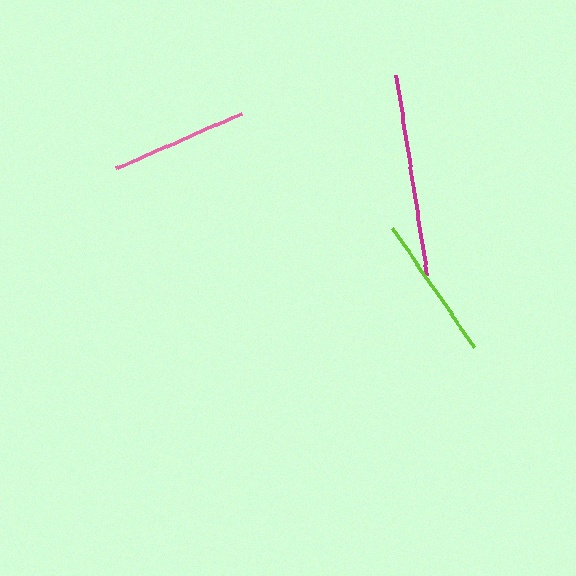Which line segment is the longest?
The magenta line is the longest at approximately 202 pixels.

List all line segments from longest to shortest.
From longest to shortest: magenta, lime, pink.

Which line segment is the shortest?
The pink line is the shortest at approximately 136 pixels.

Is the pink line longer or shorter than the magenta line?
The magenta line is longer than the pink line.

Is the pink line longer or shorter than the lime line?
The lime line is longer than the pink line.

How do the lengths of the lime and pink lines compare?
The lime and pink lines are approximately the same length.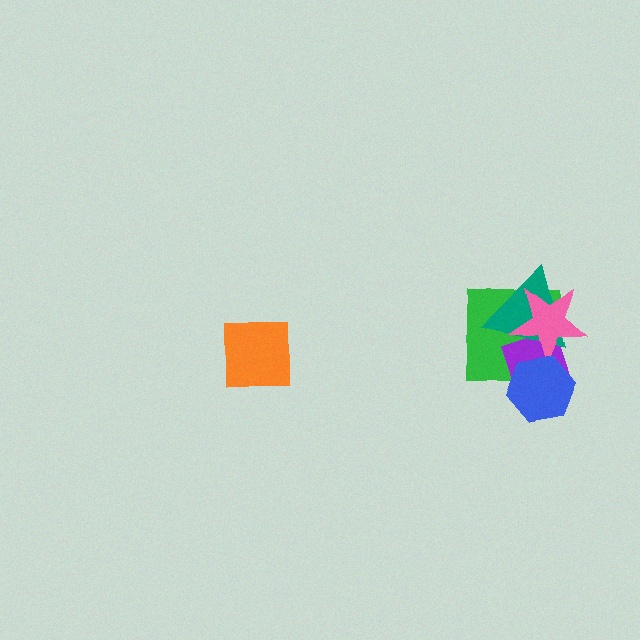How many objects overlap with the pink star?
4 objects overlap with the pink star.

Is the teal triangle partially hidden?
Yes, it is partially covered by another shape.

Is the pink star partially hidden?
Yes, it is partially covered by another shape.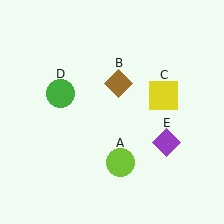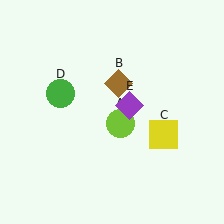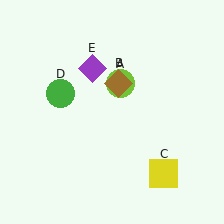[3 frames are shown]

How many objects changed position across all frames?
3 objects changed position: lime circle (object A), yellow square (object C), purple diamond (object E).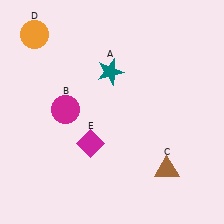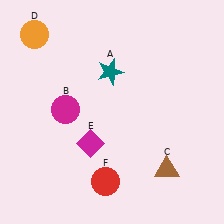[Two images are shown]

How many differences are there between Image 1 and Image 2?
There is 1 difference between the two images.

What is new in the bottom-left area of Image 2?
A red circle (F) was added in the bottom-left area of Image 2.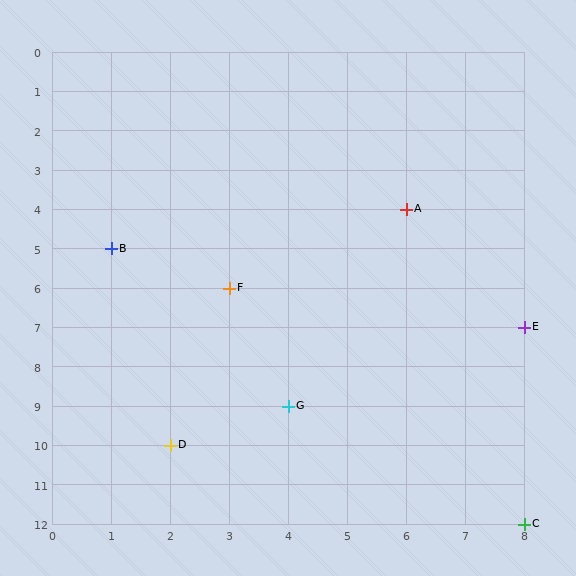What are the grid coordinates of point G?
Point G is at grid coordinates (4, 9).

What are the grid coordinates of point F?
Point F is at grid coordinates (3, 6).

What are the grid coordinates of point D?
Point D is at grid coordinates (2, 10).